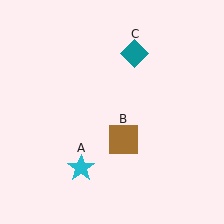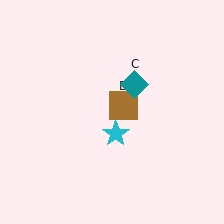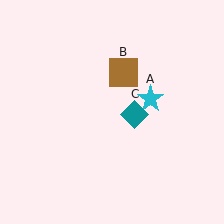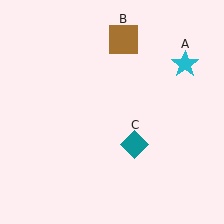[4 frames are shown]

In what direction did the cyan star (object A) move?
The cyan star (object A) moved up and to the right.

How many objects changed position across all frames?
3 objects changed position: cyan star (object A), brown square (object B), teal diamond (object C).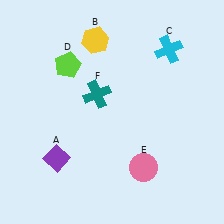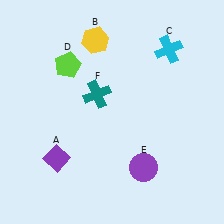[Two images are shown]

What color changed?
The circle (E) changed from pink in Image 1 to purple in Image 2.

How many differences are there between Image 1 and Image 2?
There is 1 difference between the two images.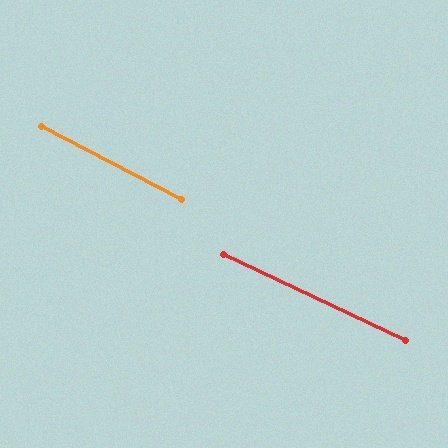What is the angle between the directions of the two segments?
Approximately 2 degrees.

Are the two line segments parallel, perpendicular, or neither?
Parallel — their directions differ by only 1.9°.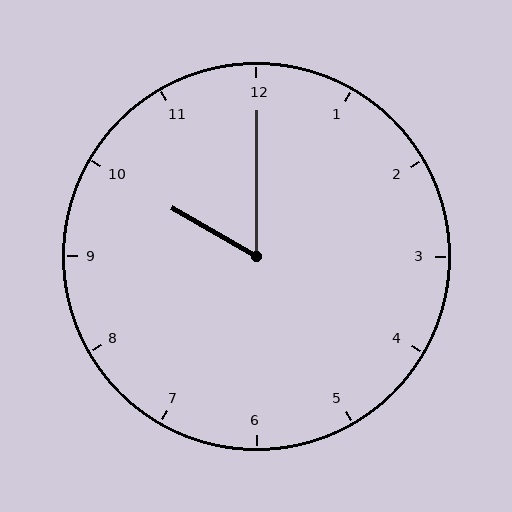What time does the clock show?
10:00.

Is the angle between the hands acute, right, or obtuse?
It is acute.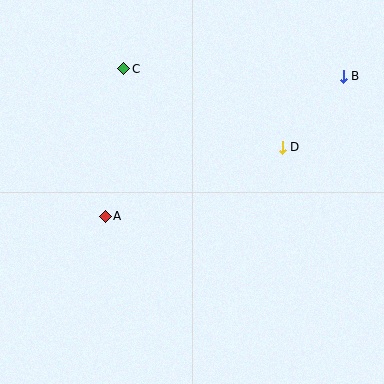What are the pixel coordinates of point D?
Point D is at (282, 147).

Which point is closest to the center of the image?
Point A at (105, 216) is closest to the center.